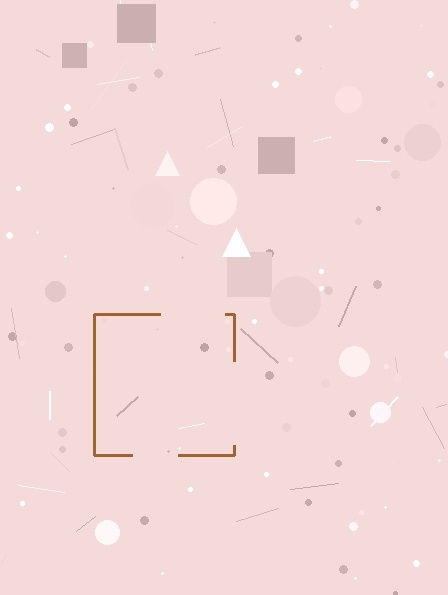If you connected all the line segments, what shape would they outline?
They would outline a square.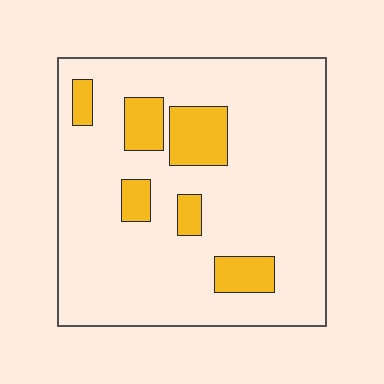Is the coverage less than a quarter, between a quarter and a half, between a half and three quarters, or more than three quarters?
Less than a quarter.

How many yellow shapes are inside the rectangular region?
6.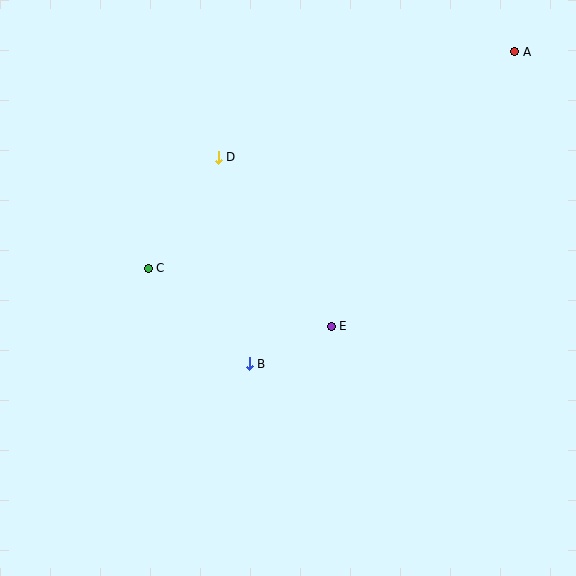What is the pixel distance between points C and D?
The distance between C and D is 131 pixels.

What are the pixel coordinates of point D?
Point D is at (218, 157).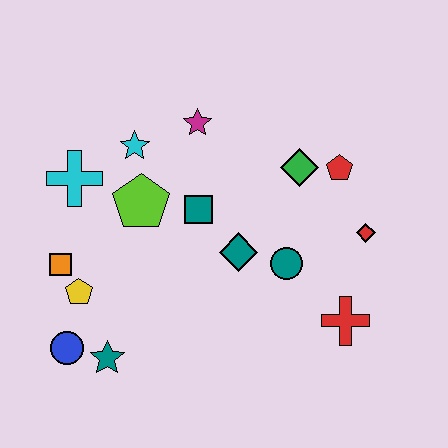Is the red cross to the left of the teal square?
No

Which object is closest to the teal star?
The blue circle is closest to the teal star.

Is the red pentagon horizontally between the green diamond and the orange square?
No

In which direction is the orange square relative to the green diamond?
The orange square is to the left of the green diamond.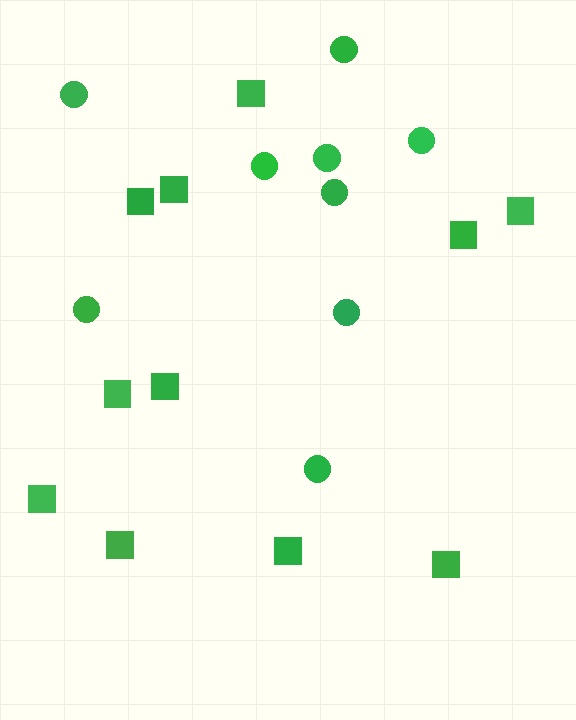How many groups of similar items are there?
There are 2 groups: one group of squares (11) and one group of circles (9).